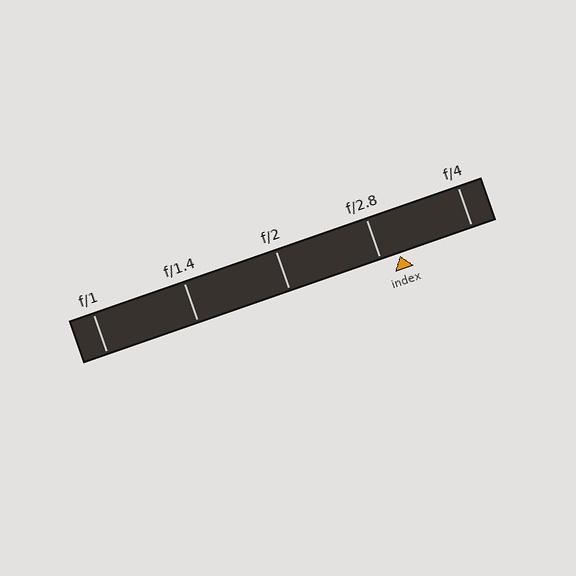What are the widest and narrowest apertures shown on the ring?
The widest aperture shown is f/1 and the narrowest is f/4.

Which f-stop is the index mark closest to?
The index mark is closest to f/2.8.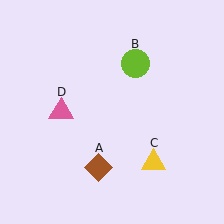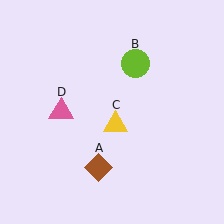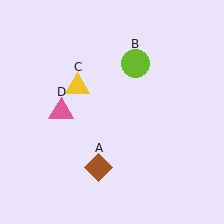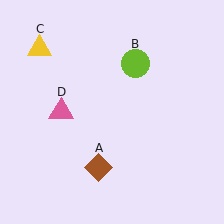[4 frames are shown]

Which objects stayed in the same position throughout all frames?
Brown diamond (object A) and lime circle (object B) and pink triangle (object D) remained stationary.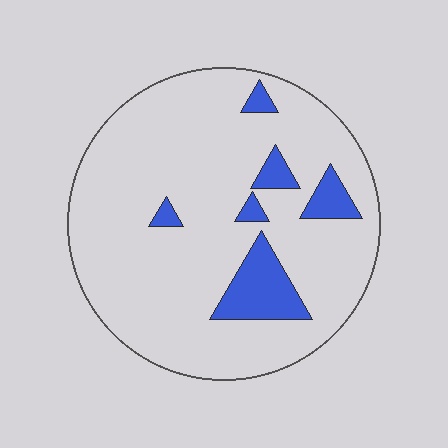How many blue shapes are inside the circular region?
6.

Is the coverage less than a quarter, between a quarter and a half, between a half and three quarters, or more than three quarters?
Less than a quarter.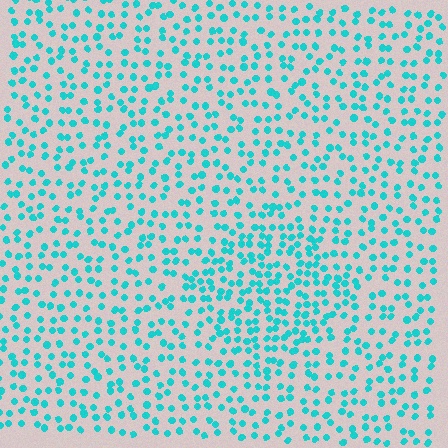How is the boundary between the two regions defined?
The boundary is defined by a change in element density (approximately 1.6x ratio). All elements are the same color, size, and shape.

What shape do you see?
I see a diamond.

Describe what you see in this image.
The image contains small cyan elements arranged at two different densities. A diamond-shaped region is visible where the elements are more densely packed than the surrounding area.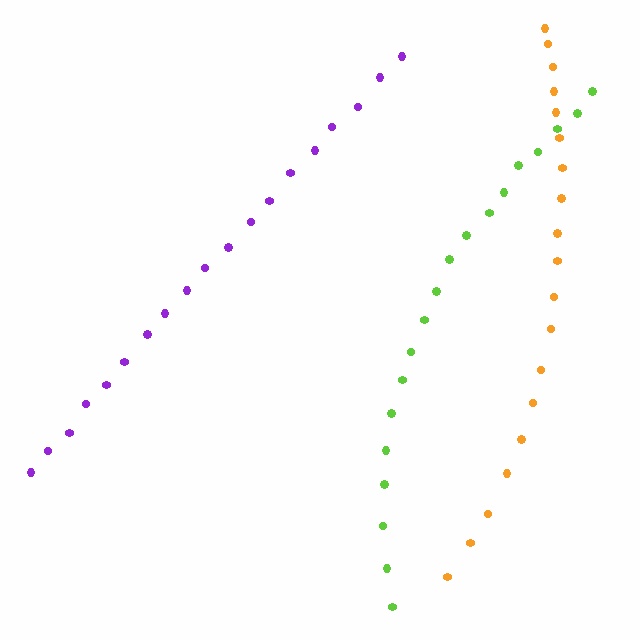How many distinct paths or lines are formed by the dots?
There are 3 distinct paths.